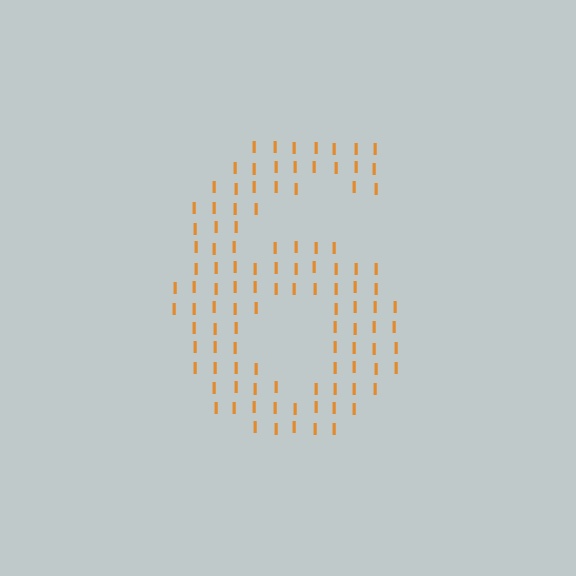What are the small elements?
The small elements are letter I's.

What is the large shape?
The large shape is the digit 6.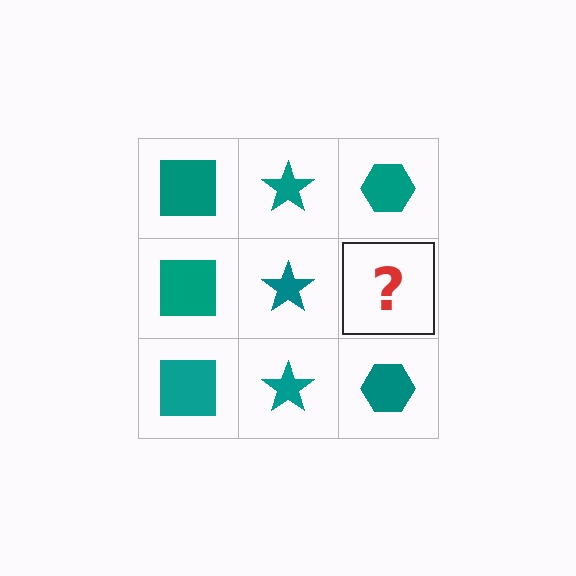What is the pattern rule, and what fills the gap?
The rule is that each column has a consistent shape. The gap should be filled with a teal hexagon.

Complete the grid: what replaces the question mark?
The question mark should be replaced with a teal hexagon.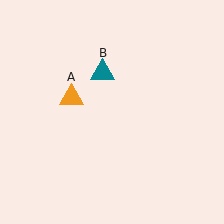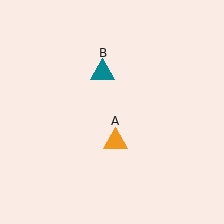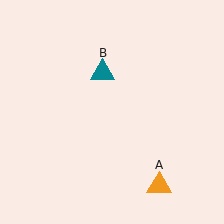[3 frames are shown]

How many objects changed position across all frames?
1 object changed position: orange triangle (object A).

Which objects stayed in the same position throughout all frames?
Teal triangle (object B) remained stationary.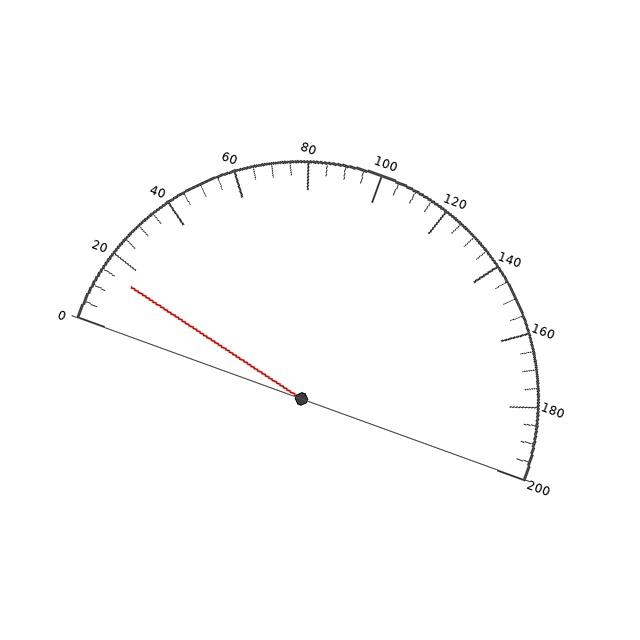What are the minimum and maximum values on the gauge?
The gauge ranges from 0 to 200.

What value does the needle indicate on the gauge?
The needle indicates approximately 15.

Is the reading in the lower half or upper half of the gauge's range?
The reading is in the lower half of the range (0 to 200).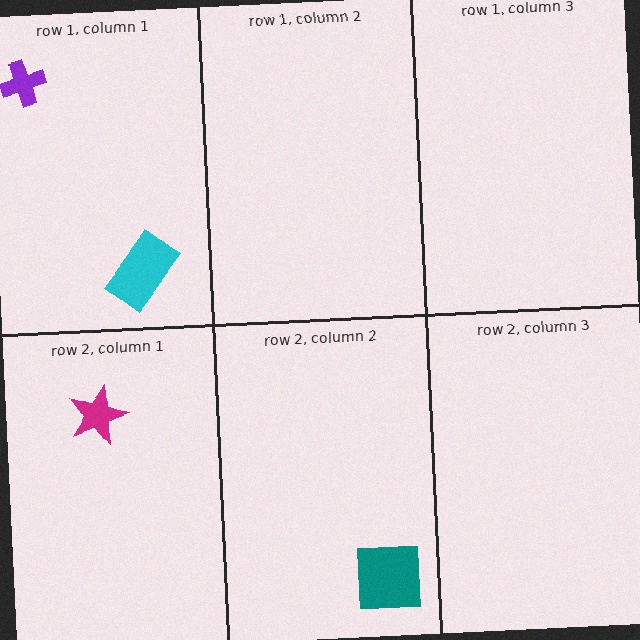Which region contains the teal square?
The row 2, column 2 region.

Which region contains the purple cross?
The row 1, column 1 region.